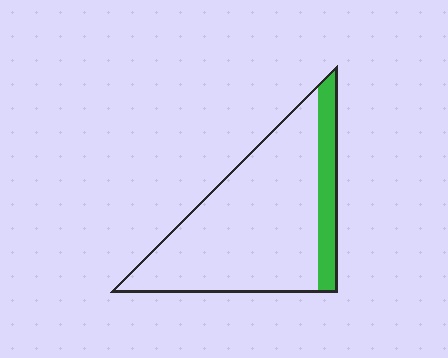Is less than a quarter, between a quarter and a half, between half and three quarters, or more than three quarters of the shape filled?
Less than a quarter.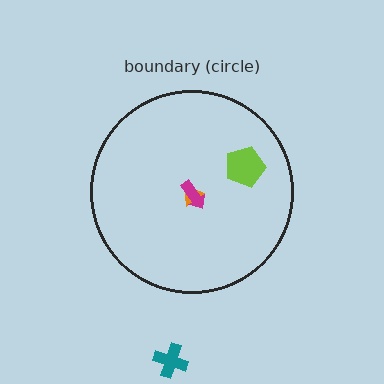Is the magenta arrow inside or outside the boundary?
Inside.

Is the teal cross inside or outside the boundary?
Outside.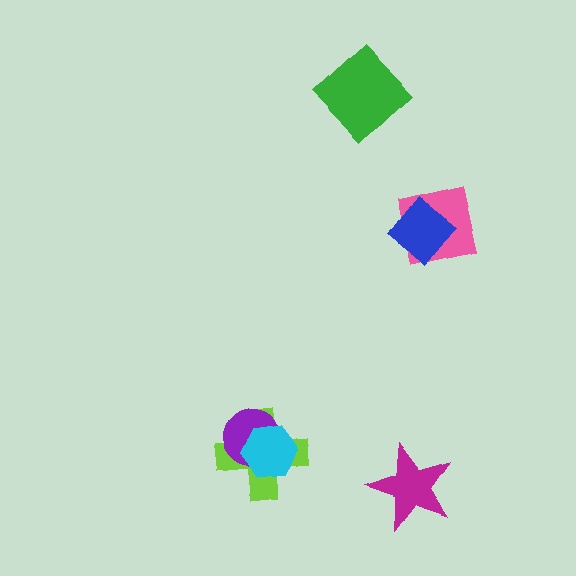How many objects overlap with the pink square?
1 object overlaps with the pink square.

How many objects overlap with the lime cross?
2 objects overlap with the lime cross.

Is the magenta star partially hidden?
No, no other shape covers it.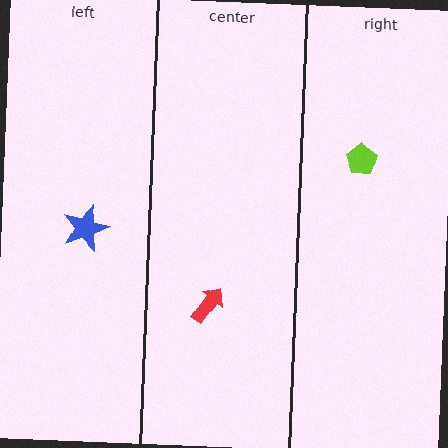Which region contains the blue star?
The left region.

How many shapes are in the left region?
1.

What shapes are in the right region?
The lime pentagon.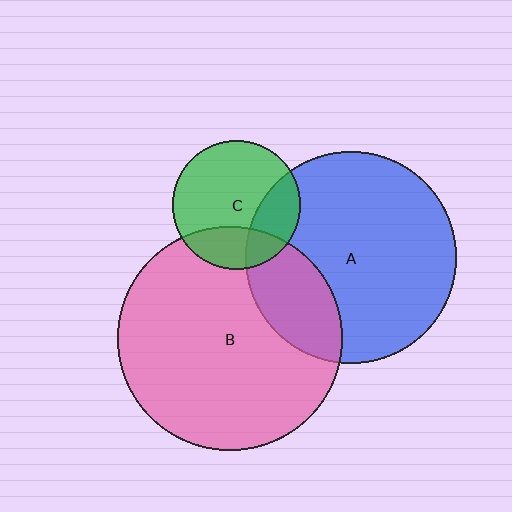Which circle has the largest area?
Circle B (pink).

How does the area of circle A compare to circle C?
Approximately 2.7 times.